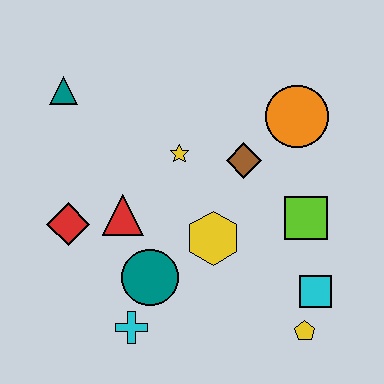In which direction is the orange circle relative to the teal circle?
The orange circle is above the teal circle.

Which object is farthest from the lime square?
The teal triangle is farthest from the lime square.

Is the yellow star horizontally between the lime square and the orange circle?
No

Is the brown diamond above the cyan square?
Yes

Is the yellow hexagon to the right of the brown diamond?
No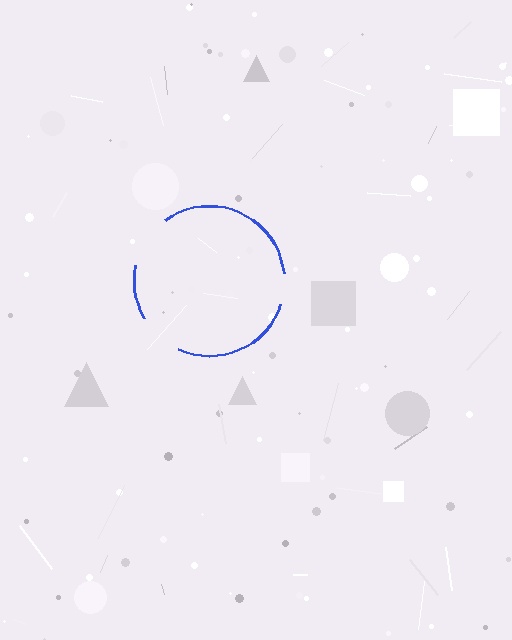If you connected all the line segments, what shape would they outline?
They would outline a circle.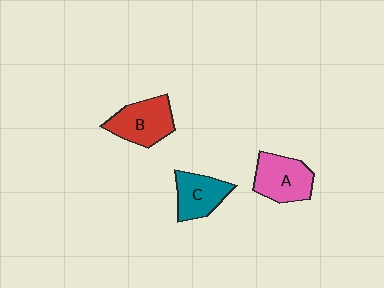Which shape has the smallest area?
Shape C (teal).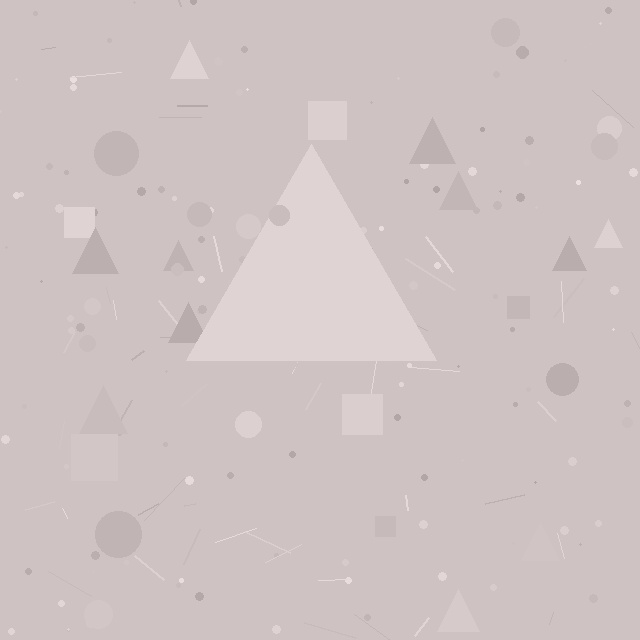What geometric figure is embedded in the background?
A triangle is embedded in the background.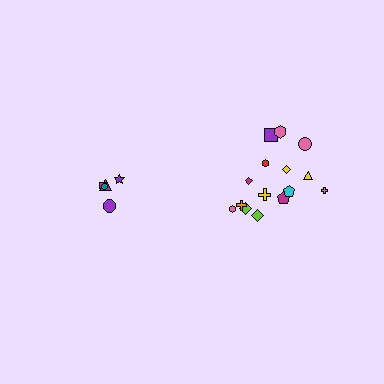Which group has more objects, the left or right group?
The right group.